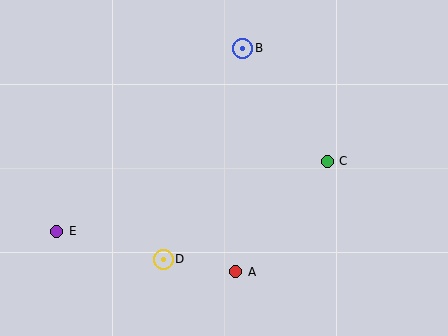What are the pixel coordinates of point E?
Point E is at (57, 231).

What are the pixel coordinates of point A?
Point A is at (236, 272).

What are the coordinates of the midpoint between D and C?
The midpoint between D and C is at (245, 210).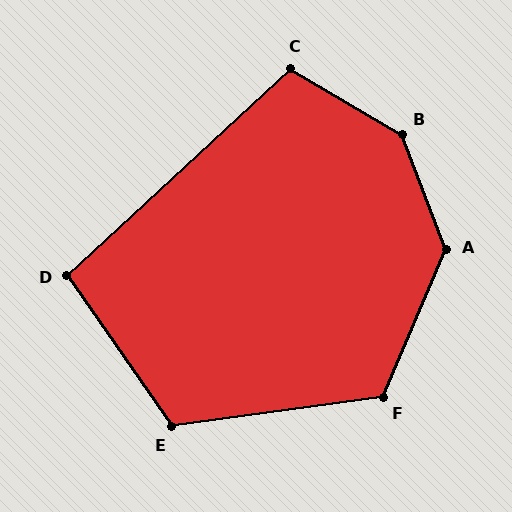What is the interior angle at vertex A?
Approximately 136 degrees (obtuse).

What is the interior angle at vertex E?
Approximately 117 degrees (obtuse).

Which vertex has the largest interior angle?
B, at approximately 141 degrees.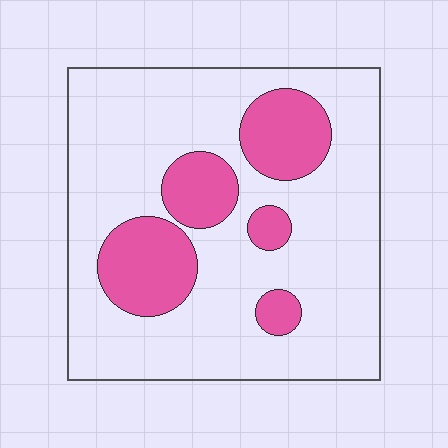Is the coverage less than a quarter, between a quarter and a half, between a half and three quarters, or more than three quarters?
Less than a quarter.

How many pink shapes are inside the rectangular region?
5.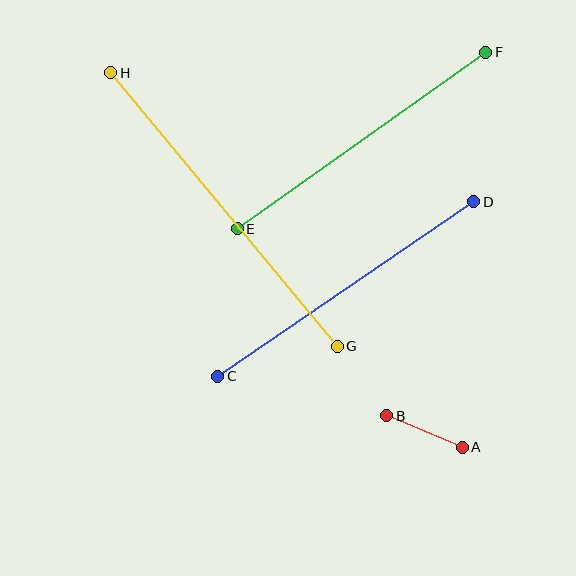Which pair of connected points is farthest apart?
Points G and H are farthest apart.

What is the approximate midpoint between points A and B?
The midpoint is at approximately (424, 431) pixels.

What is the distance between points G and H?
The distance is approximately 355 pixels.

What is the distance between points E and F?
The distance is approximately 305 pixels.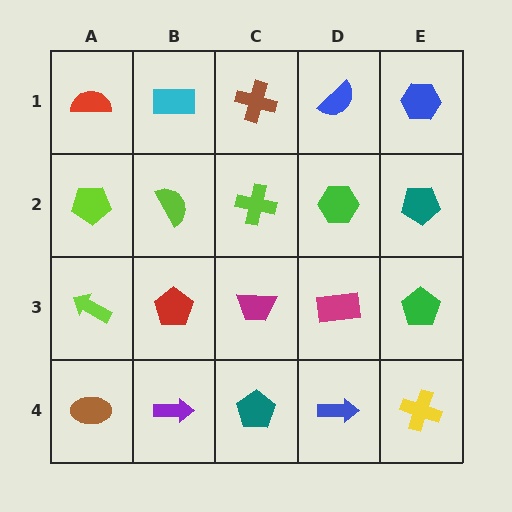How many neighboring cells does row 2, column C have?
4.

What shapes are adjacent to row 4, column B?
A red pentagon (row 3, column B), a brown ellipse (row 4, column A), a teal pentagon (row 4, column C).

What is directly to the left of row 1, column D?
A brown cross.